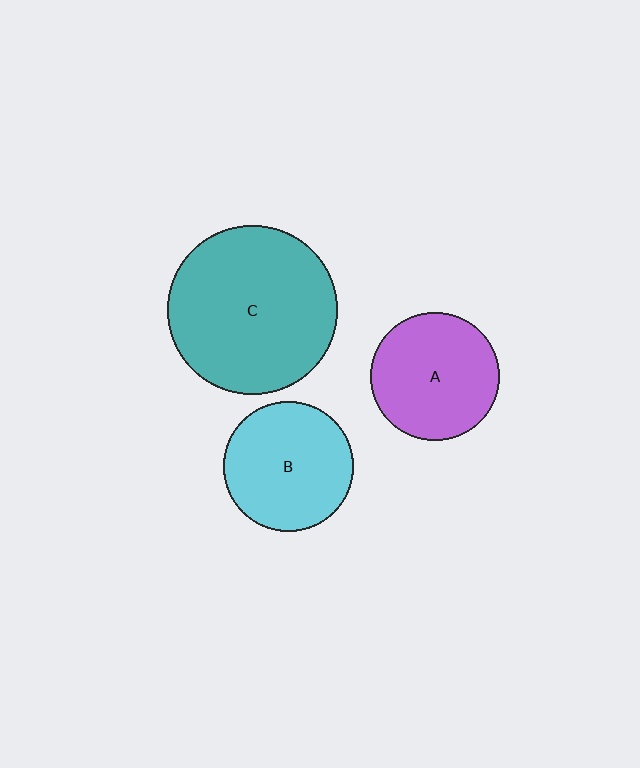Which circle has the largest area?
Circle C (teal).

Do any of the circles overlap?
No, none of the circles overlap.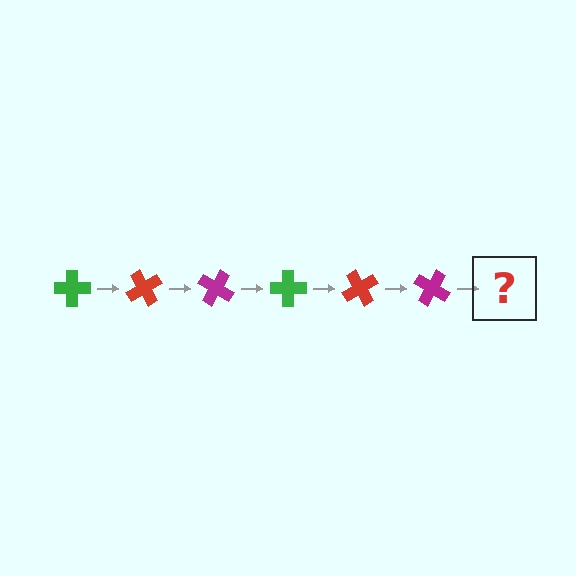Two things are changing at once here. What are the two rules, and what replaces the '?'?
The two rules are that it rotates 60 degrees each step and the color cycles through green, red, and magenta. The '?' should be a green cross, rotated 360 degrees from the start.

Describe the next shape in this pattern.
It should be a green cross, rotated 360 degrees from the start.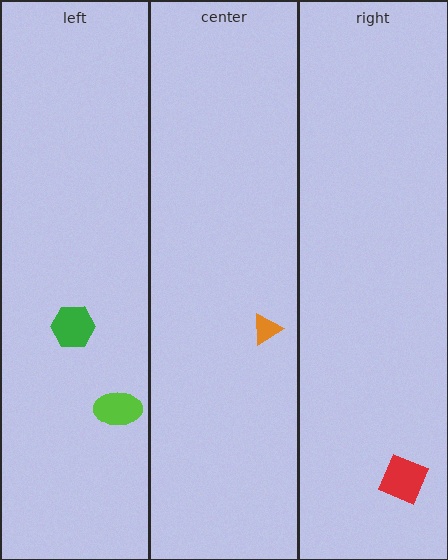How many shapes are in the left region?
2.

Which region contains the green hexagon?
The left region.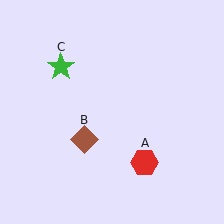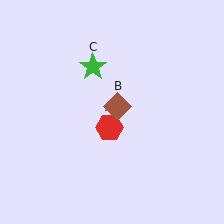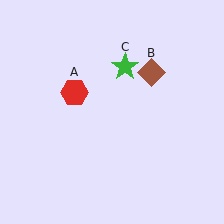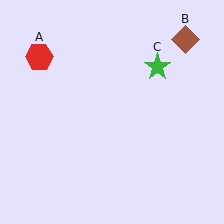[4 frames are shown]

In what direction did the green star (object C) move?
The green star (object C) moved right.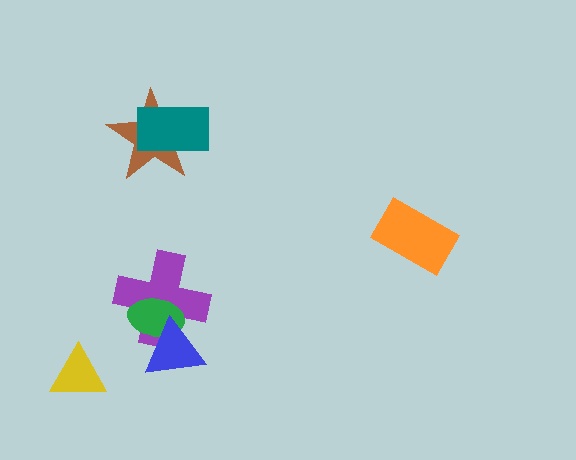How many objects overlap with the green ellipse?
2 objects overlap with the green ellipse.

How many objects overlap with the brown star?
1 object overlaps with the brown star.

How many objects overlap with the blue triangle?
2 objects overlap with the blue triangle.